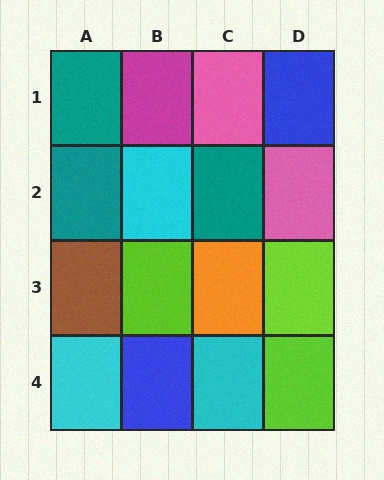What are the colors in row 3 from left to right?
Brown, lime, orange, lime.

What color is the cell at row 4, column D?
Lime.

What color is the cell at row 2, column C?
Teal.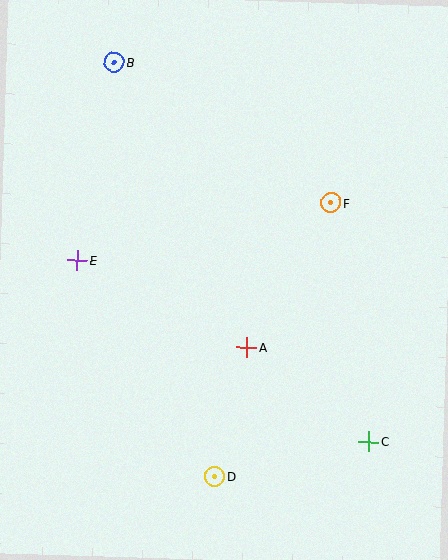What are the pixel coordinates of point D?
Point D is at (215, 477).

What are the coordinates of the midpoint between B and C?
The midpoint between B and C is at (242, 252).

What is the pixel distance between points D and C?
The distance between D and C is 158 pixels.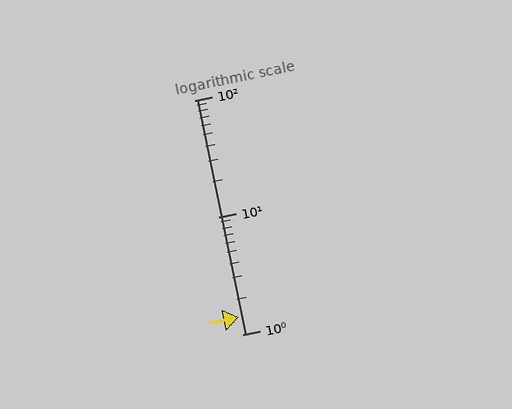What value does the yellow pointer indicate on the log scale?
The pointer indicates approximately 1.4.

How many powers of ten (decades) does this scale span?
The scale spans 2 decades, from 1 to 100.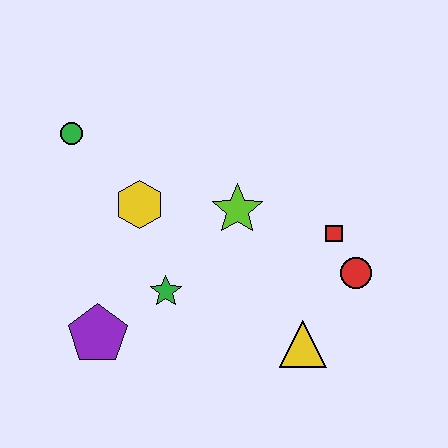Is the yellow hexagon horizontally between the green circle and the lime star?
Yes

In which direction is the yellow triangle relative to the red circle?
The yellow triangle is below the red circle.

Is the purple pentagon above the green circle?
No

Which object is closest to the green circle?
The yellow hexagon is closest to the green circle.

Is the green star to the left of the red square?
Yes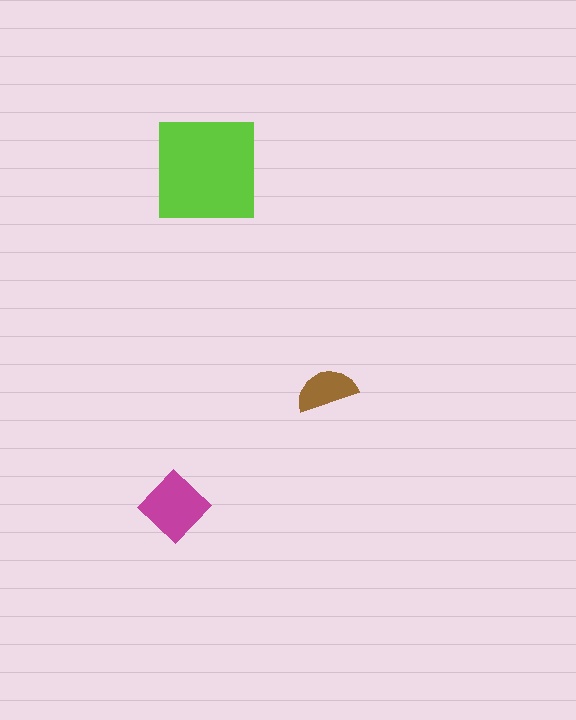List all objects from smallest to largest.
The brown semicircle, the magenta diamond, the lime square.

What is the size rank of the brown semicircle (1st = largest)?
3rd.